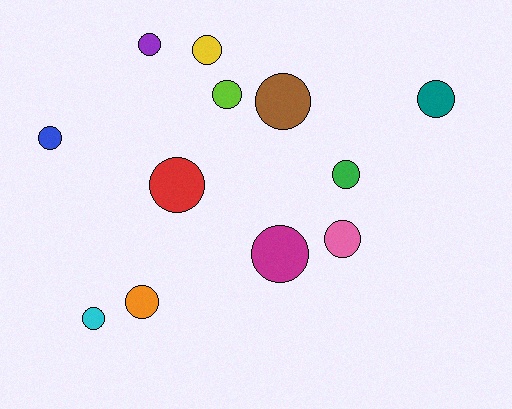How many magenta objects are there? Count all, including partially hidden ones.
There is 1 magenta object.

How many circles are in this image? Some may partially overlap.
There are 12 circles.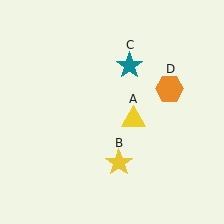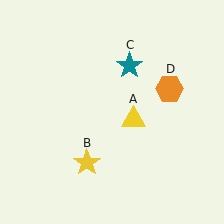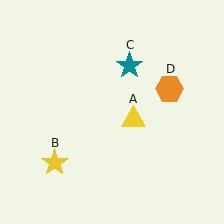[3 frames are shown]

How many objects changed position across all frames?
1 object changed position: yellow star (object B).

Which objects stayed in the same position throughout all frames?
Yellow triangle (object A) and teal star (object C) and orange hexagon (object D) remained stationary.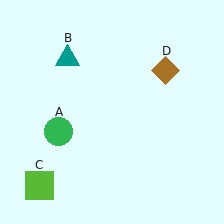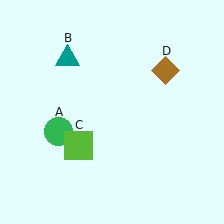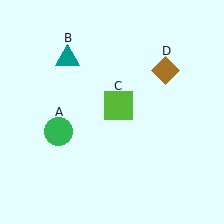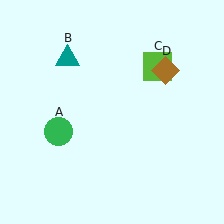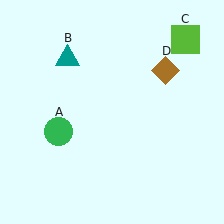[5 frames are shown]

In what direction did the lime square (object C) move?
The lime square (object C) moved up and to the right.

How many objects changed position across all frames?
1 object changed position: lime square (object C).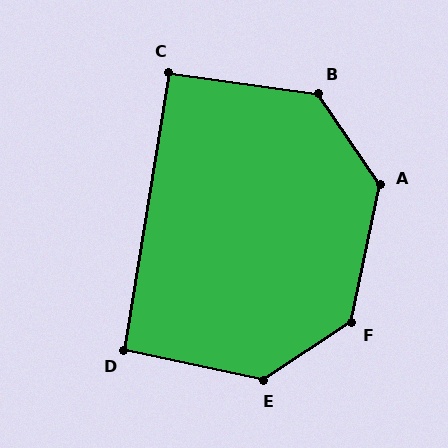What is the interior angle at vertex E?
Approximately 135 degrees (obtuse).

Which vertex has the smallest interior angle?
C, at approximately 91 degrees.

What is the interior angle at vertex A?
Approximately 134 degrees (obtuse).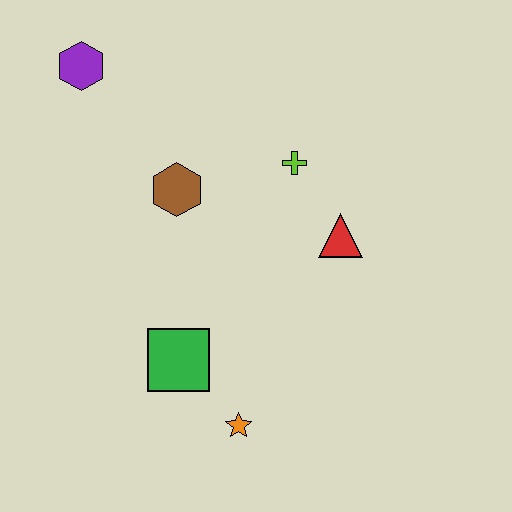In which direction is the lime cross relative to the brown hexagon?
The lime cross is to the right of the brown hexagon.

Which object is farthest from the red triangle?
The purple hexagon is farthest from the red triangle.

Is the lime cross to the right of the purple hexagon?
Yes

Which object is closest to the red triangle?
The lime cross is closest to the red triangle.